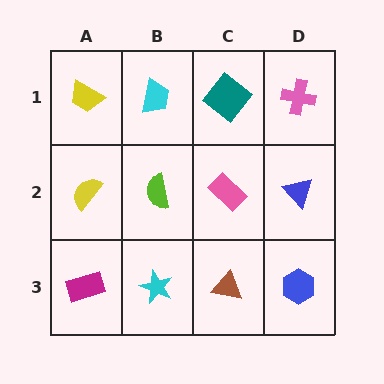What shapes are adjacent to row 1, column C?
A pink rectangle (row 2, column C), a cyan trapezoid (row 1, column B), a pink cross (row 1, column D).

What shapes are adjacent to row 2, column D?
A pink cross (row 1, column D), a blue hexagon (row 3, column D), a pink rectangle (row 2, column C).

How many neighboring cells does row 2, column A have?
3.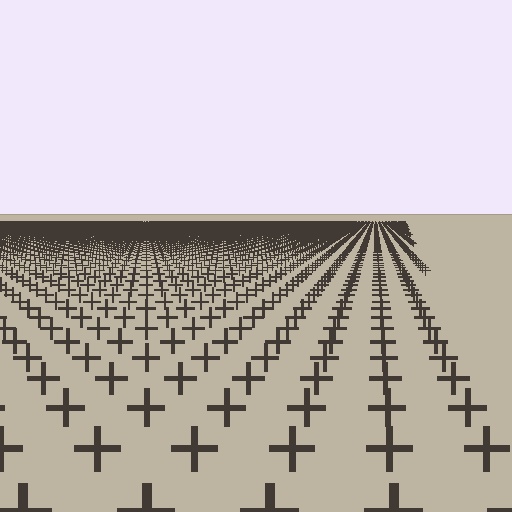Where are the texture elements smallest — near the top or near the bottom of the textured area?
Near the top.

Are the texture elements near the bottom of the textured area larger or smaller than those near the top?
Larger. Near the bottom, elements are closer to the viewer and appear at a bigger on-screen size.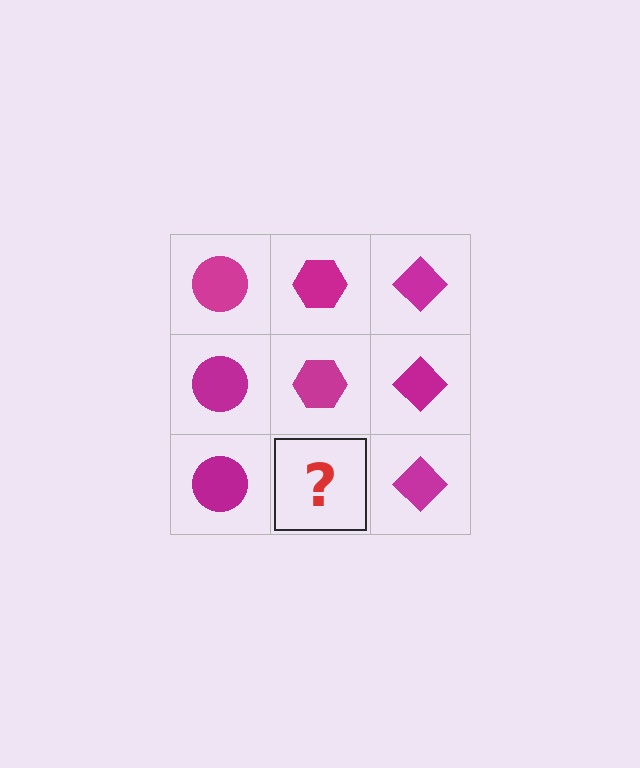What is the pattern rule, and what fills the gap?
The rule is that each column has a consistent shape. The gap should be filled with a magenta hexagon.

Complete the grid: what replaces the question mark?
The question mark should be replaced with a magenta hexagon.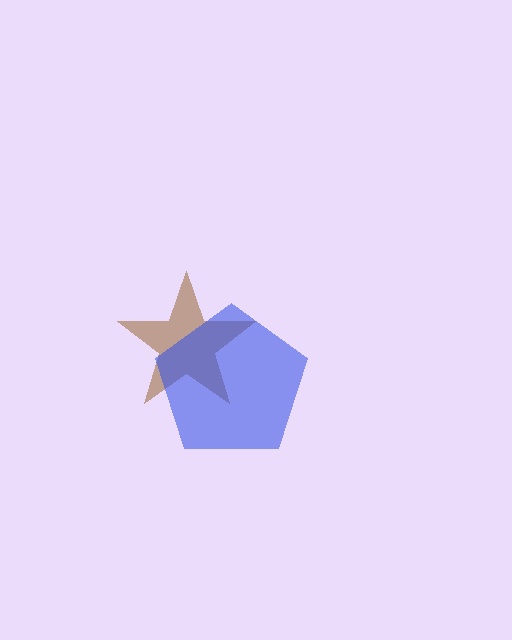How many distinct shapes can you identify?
There are 2 distinct shapes: a brown star, a blue pentagon.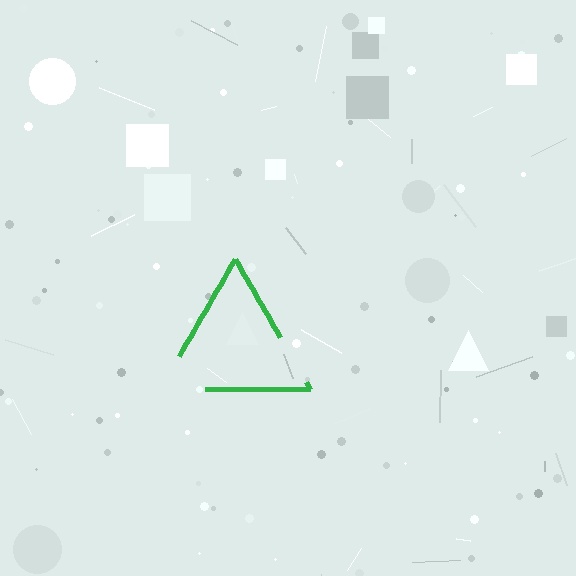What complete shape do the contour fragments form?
The contour fragments form a triangle.